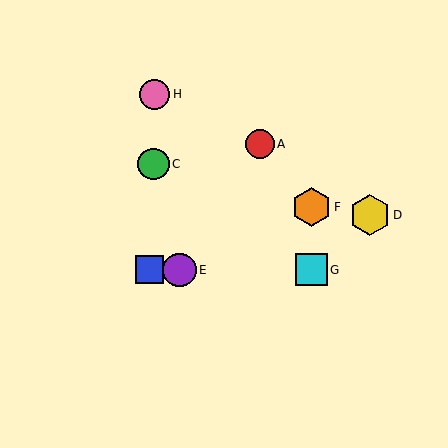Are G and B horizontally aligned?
Yes, both are at y≈270.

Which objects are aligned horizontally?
Objects B, E, G are aligned horizontally.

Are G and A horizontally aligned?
No, G is at y≈270 and A is at y≈144.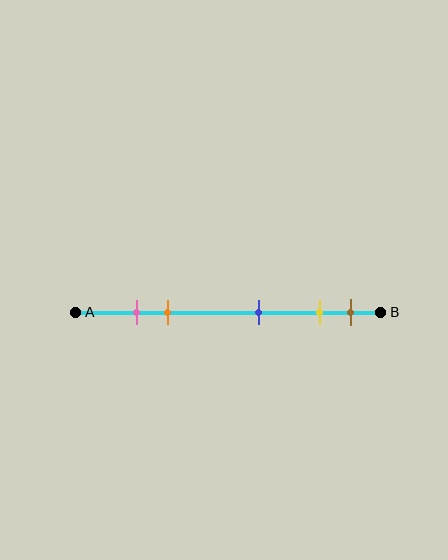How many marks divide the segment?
There are 5 marks dividing the segment.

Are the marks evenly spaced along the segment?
No, the marks are not evenly spaced.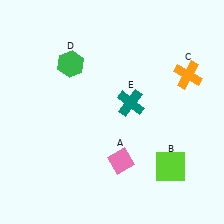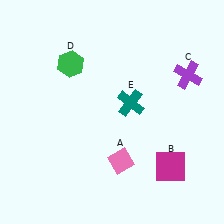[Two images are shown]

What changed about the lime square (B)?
In Image 1, B is lime. In Image 2, it changed to magenta.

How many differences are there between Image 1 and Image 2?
There are 2 differences between the two images.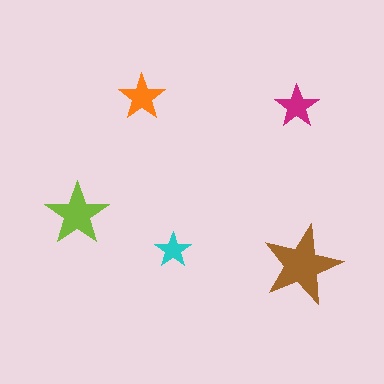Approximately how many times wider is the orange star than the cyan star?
About 1.5 times wider.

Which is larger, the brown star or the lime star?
The brown one.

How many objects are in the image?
There are 5 objects in the image.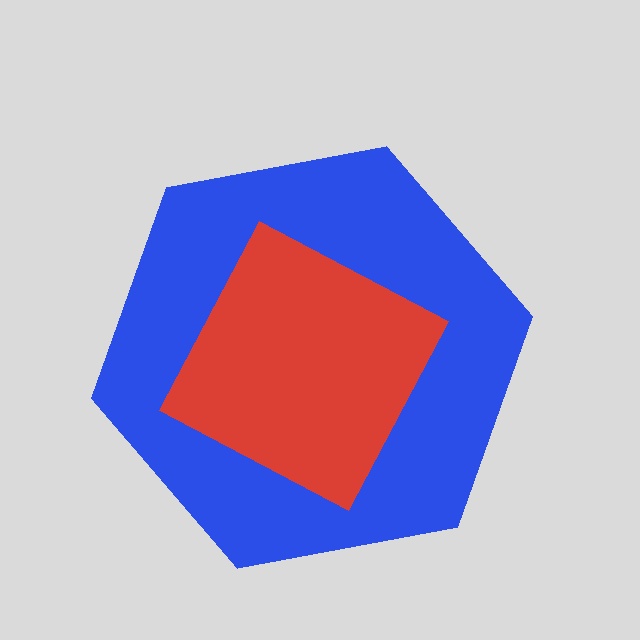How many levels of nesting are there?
2.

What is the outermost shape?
The blue hexagon.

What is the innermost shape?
The red diamond.